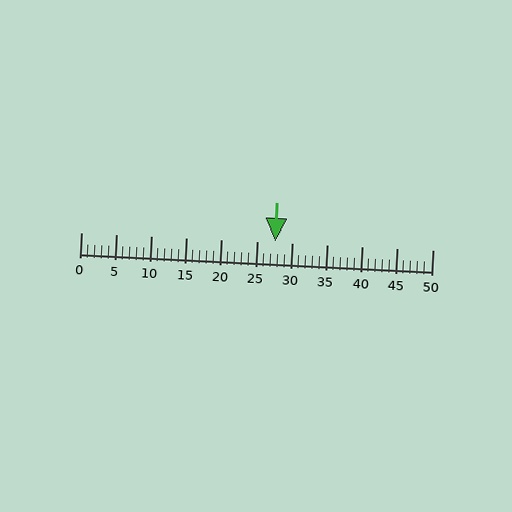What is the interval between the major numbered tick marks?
The major tick marks are spaced 5 units apart.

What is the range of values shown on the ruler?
The ruler shows values from 0 to 50.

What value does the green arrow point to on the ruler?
The green arrow points to approximately 28.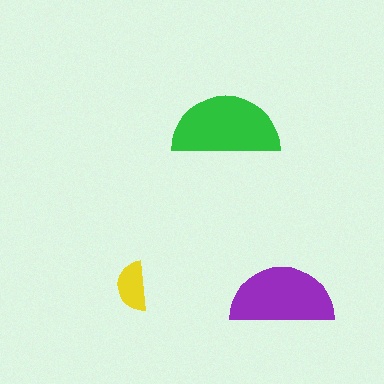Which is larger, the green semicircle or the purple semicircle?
The green one.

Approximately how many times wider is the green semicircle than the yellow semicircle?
About 2 times wider.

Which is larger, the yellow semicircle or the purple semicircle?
The purple one.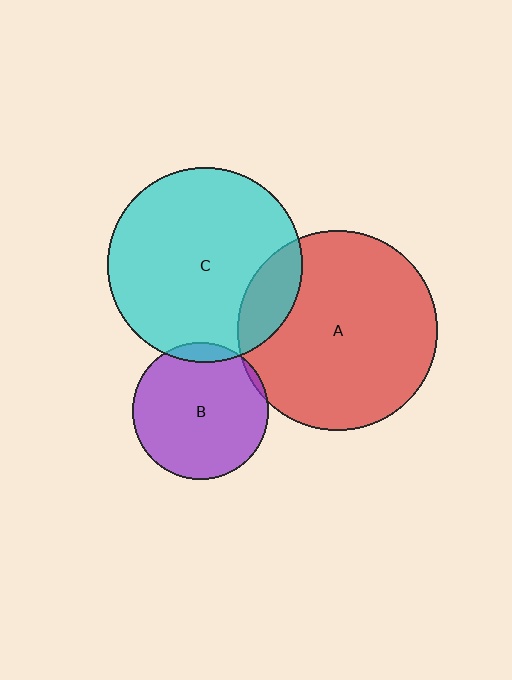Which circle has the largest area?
Circle A (red).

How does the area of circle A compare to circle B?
Approximately 2.1 times.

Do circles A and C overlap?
Yes.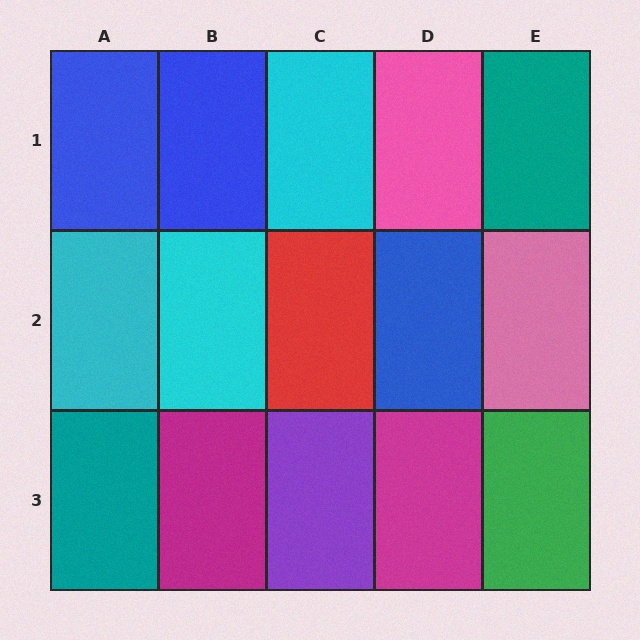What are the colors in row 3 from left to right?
Teal, magenta, purple, magenta, green.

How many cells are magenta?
2 cells are magenta.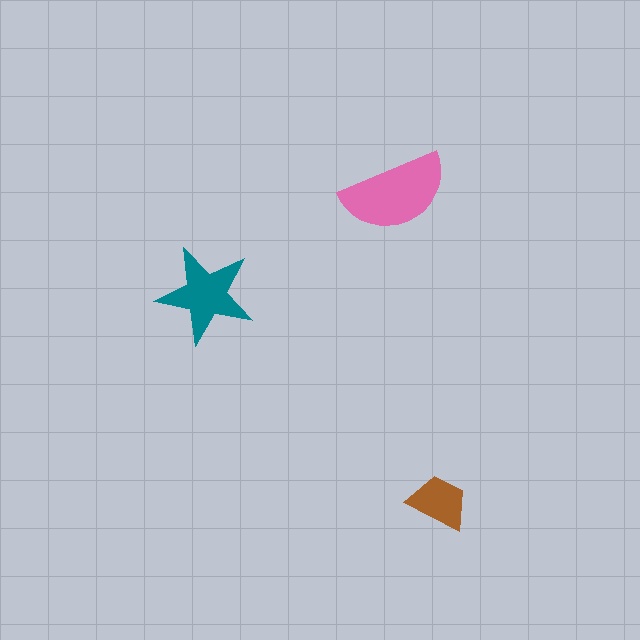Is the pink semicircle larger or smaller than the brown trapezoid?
Larger.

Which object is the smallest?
The brown trapezoid.